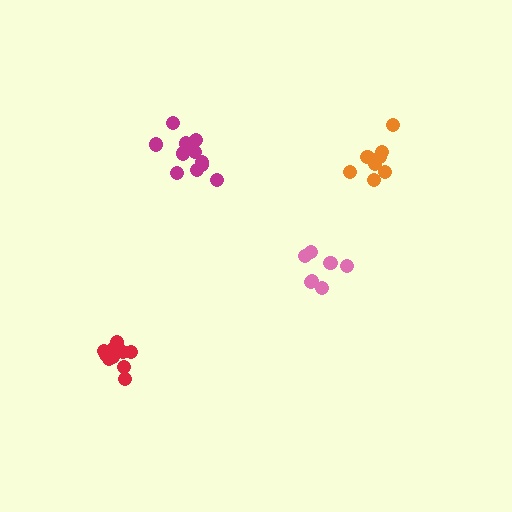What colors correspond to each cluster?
The clusters are colored: orange, pink, magenta, red.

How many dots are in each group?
Group 1: 8 dots, Group 2: 7 dots, Group 3: 11 dots, Group 4: 10 dots (36 total).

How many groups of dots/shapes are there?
There are 4 groups.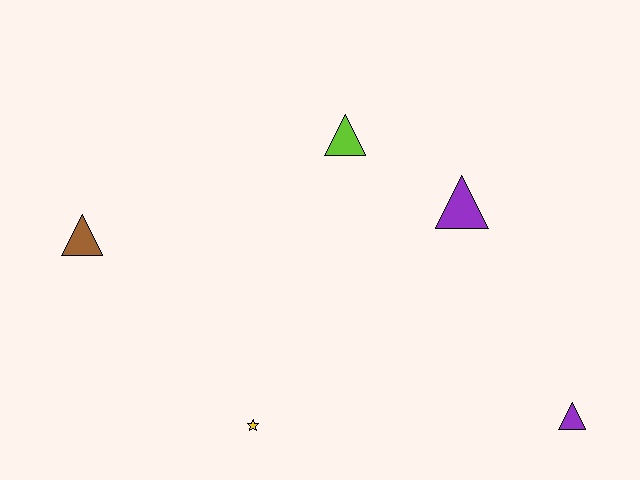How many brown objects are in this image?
There is 1 brown object.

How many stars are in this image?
There is 1 star.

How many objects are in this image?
There are 5 objects.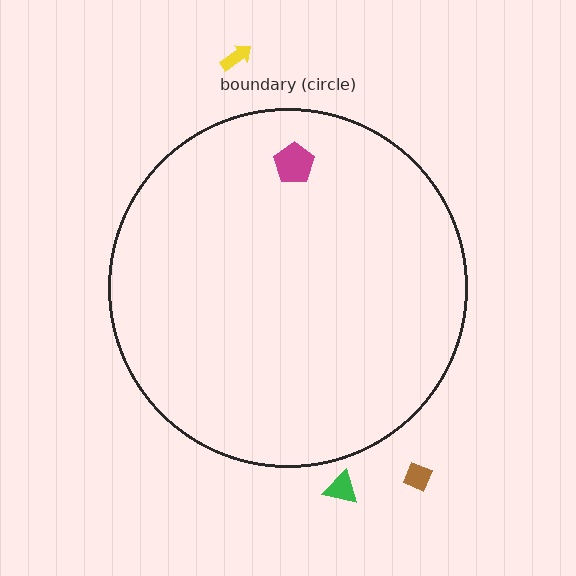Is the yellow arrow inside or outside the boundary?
Outside.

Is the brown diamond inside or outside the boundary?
Outside.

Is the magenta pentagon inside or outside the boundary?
Inside.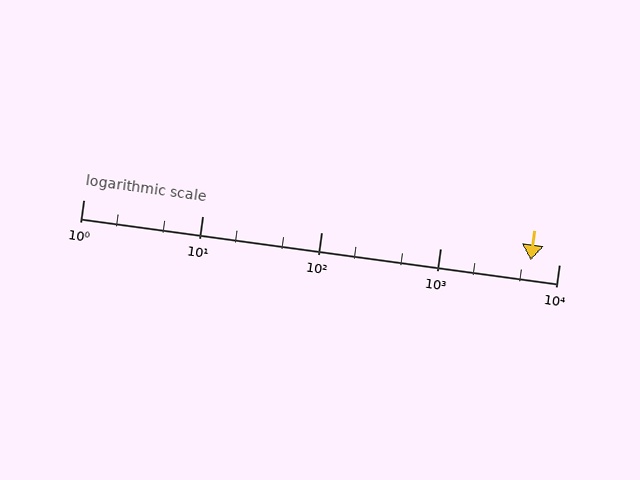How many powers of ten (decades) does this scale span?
The scale spans 4 decades, from 1 to 10000.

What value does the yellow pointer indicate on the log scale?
The pointer indicates approximately 5800.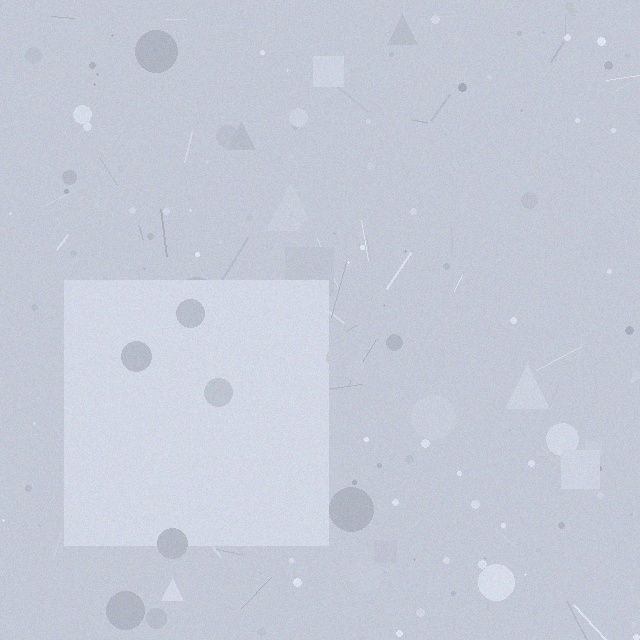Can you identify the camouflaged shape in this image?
The camouflaged shape is a square.